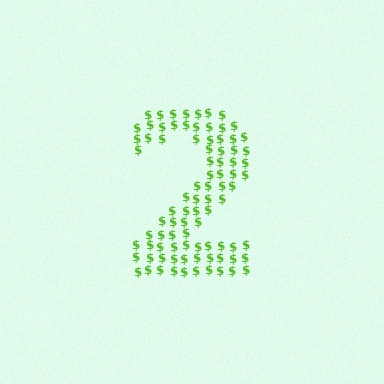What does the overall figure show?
The overall figure shows the digit 2.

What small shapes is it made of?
It is made of small dollar signs.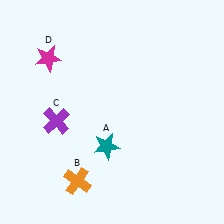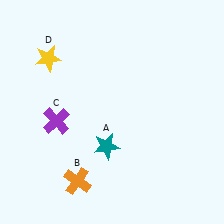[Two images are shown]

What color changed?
The star (D) changed from magenta in Image 1 to yellow in Image 2.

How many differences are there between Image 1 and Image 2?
There is 1 difference between the two images.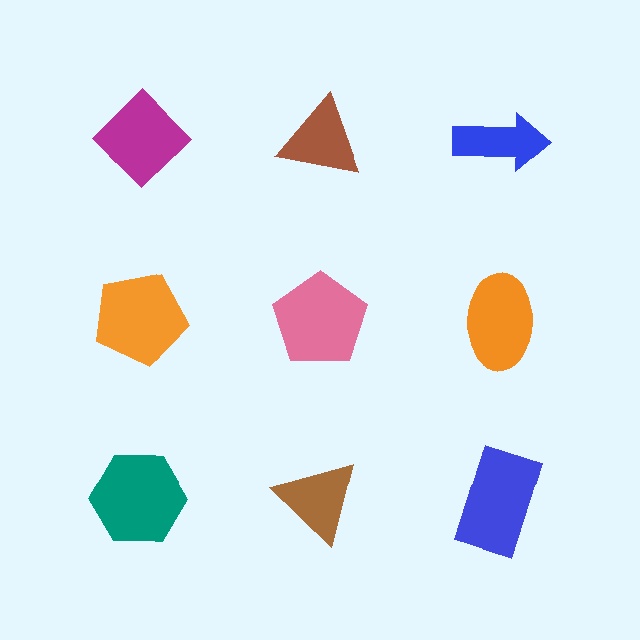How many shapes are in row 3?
3 shapes.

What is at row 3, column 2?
A brown triangle.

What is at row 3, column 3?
A blue rectangle.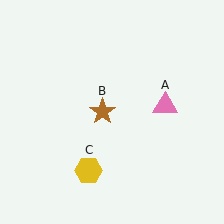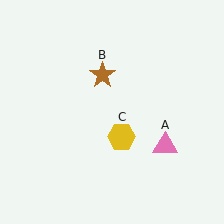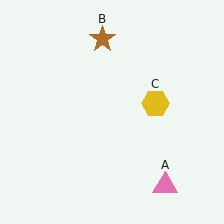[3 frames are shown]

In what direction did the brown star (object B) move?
The brown star (object B) moved up.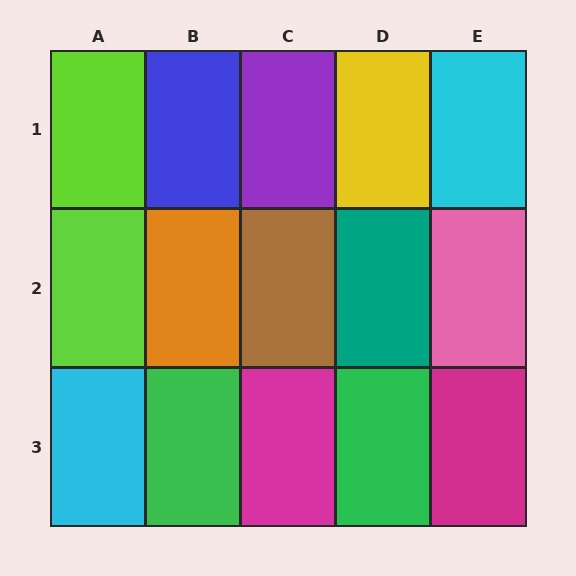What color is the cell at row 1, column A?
Lime.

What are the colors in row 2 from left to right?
Lime, orange, brown, teal, pink.